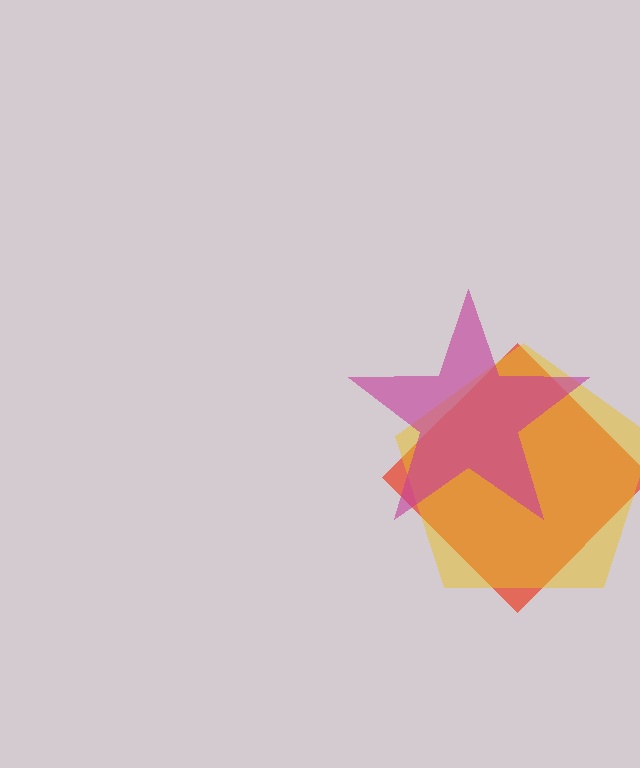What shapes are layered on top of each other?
The layered shapes are: a red diamond, a yellow pentagon, a magenta star.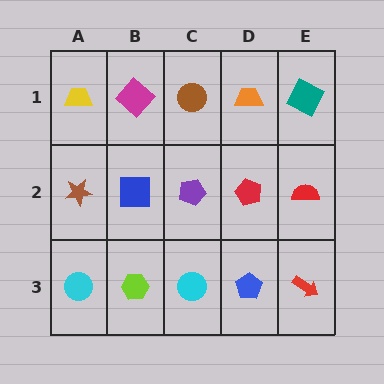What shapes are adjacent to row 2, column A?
A yellow trapezoid (row 1, column A), a cyan circle (row 3, column A), a blue square (row 2, column B).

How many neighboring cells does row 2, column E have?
3.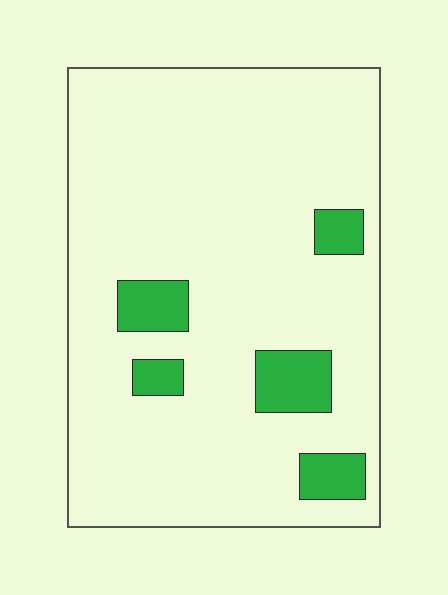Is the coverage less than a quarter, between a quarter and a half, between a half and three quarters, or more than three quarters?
Less than a quarter.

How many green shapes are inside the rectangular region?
5.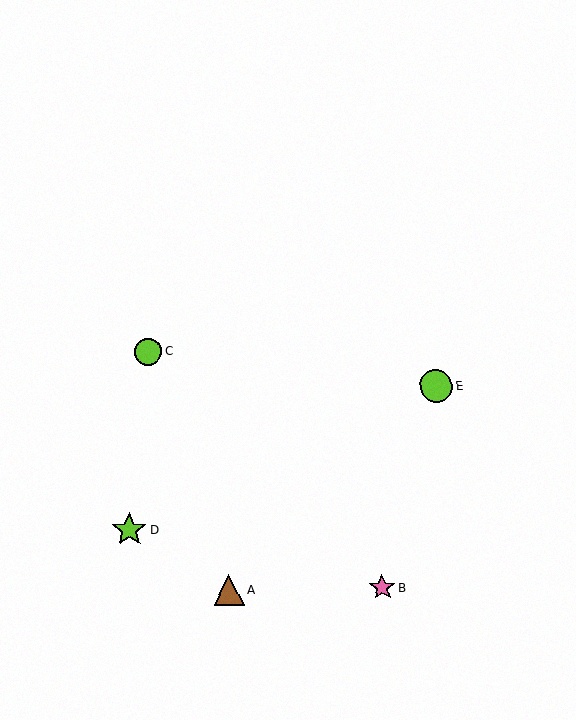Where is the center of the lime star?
The center of the lime star is at (130, 530).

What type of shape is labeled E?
Shape E is a lime circle.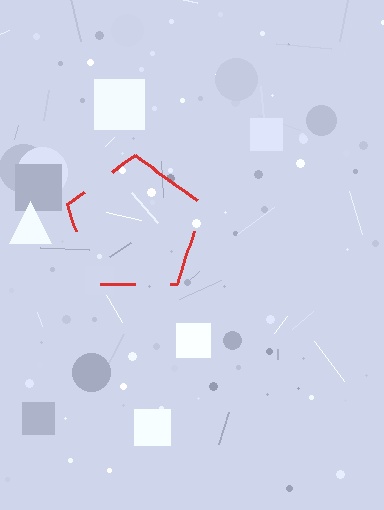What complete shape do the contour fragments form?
The contour fragments form a pentagon.